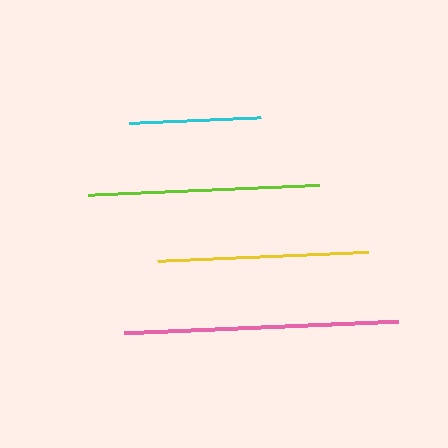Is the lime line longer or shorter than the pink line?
The pink line is longer than the lime line.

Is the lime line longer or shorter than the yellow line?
The lime line is longer than the yellow line.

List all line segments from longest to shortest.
From longest to shortest: pink, lime, yellow, cyan.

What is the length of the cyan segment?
The cyan segment is approximately 132 pixels long.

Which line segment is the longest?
The pink line is the longest at approximately 275 pixels.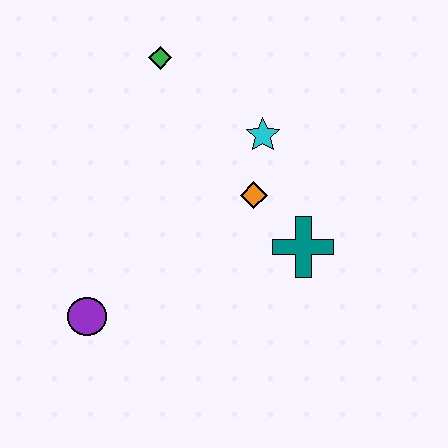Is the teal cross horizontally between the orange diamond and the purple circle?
No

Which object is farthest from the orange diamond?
The purple circle is farthest from the orange diamond.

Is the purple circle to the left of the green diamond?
Yes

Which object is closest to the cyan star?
The orange diamond is closest to the cyan star.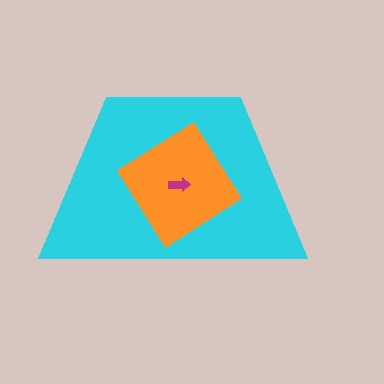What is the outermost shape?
The cyan trapezoid.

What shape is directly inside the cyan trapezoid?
The orange diamond.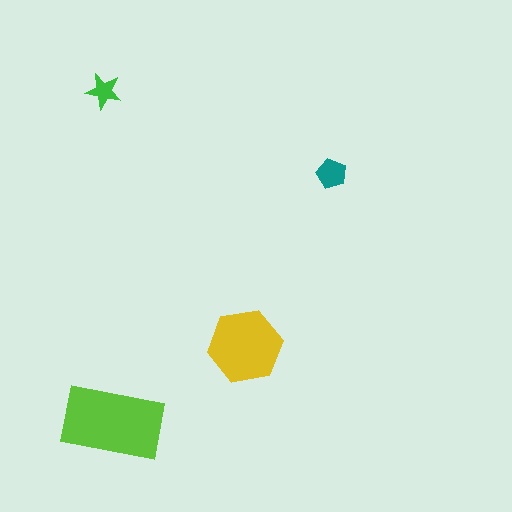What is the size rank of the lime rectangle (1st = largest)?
1st.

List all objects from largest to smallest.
The lime rectangle, the yellow hexagon, the teal pentagon, the green star.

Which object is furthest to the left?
The green star is leftmost.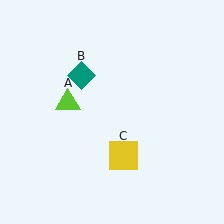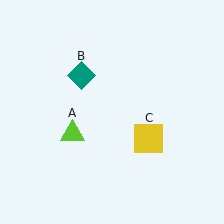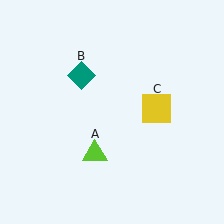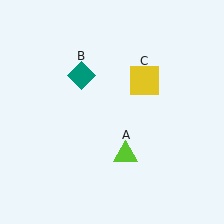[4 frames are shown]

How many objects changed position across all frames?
2 objects changed position: lime triangle (object A), yellow square (object C).